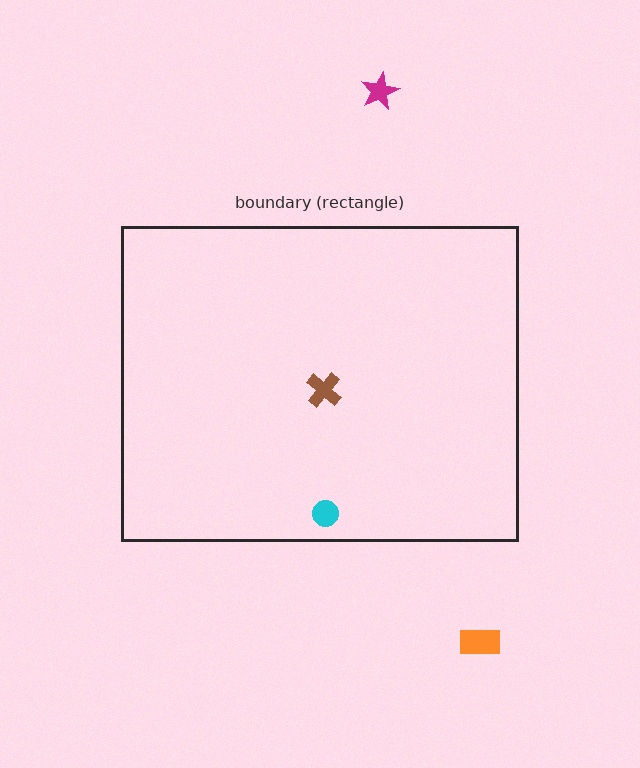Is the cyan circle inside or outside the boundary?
Inside.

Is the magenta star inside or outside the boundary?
Outside.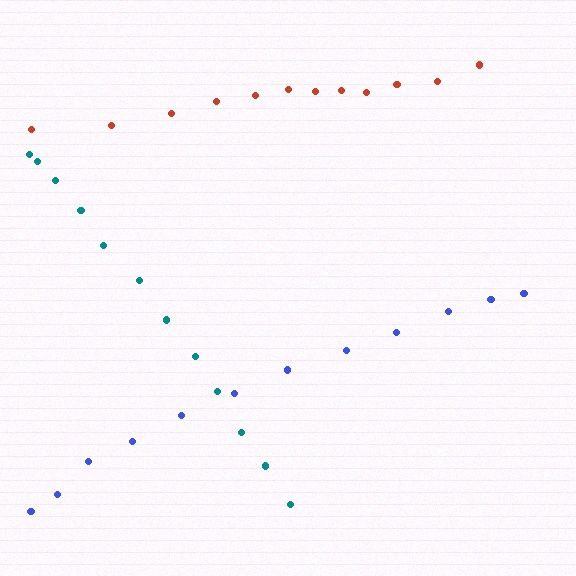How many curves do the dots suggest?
There are 3 distinct paths.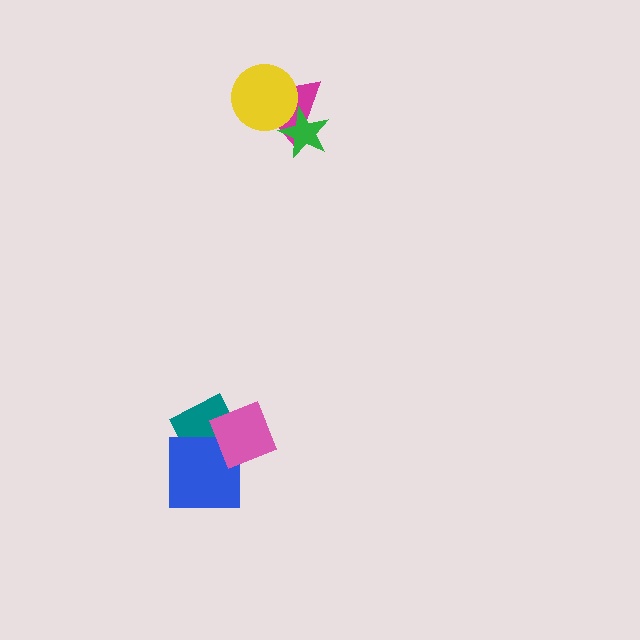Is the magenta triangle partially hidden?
Yes, it is partially covered by another shape.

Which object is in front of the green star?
The yellow circle is in front of the green star.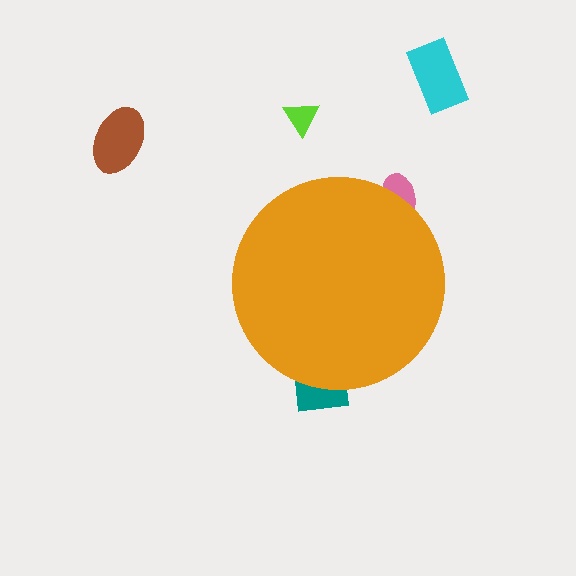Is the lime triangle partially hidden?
No, the lime triangle is fully visible.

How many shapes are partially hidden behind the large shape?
2 shapes are partially hidden.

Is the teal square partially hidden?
Yes, the teal square is partially hidden behind the orange circle.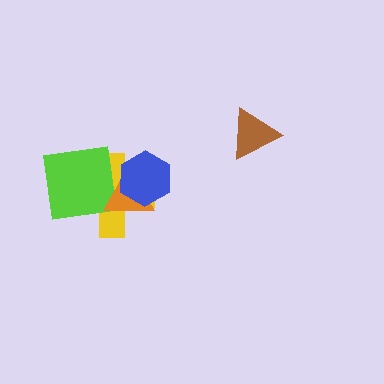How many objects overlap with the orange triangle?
3 objects overlap with the orange triangle.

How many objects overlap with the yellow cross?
3 objects overlap with the yellow cross.